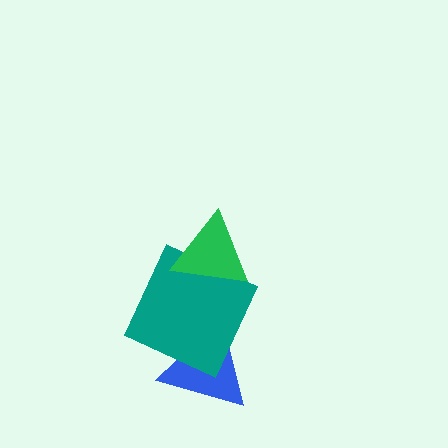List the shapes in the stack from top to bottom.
From top to bottom: the green triangle, the teal square, the blue triangle.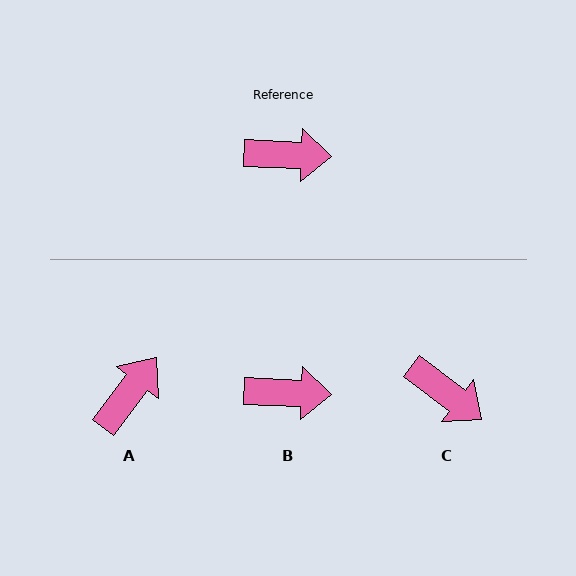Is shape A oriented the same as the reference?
No, it is off by about 55 degrees.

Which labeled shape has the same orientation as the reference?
B.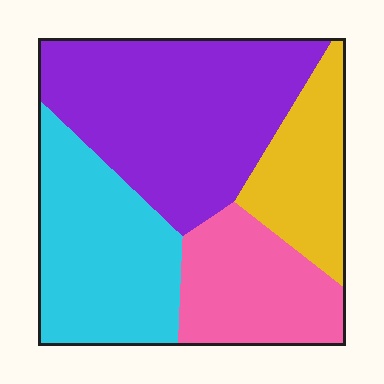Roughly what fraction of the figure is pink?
Pink covers around 20% of the figure.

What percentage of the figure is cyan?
Cyan covers roughly 25% of the figure.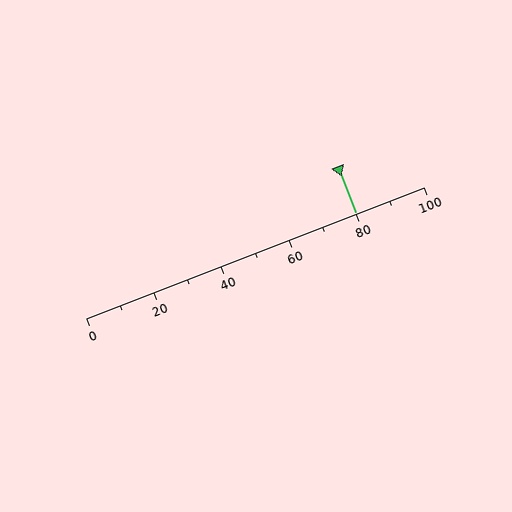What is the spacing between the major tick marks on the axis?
The major ticks are spaced 20 apart.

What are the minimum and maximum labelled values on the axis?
The axis runs from 0 to 100.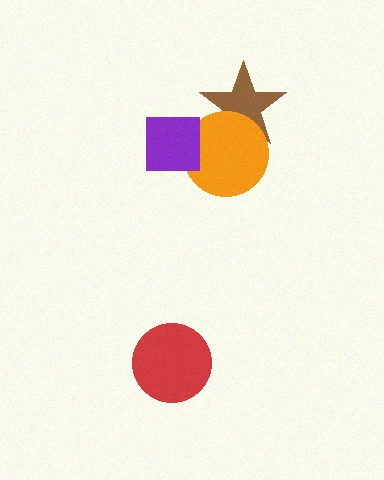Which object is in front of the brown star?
The orange circle is in front of the brown star.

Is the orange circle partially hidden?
Yes, it is partially covered by another shape.